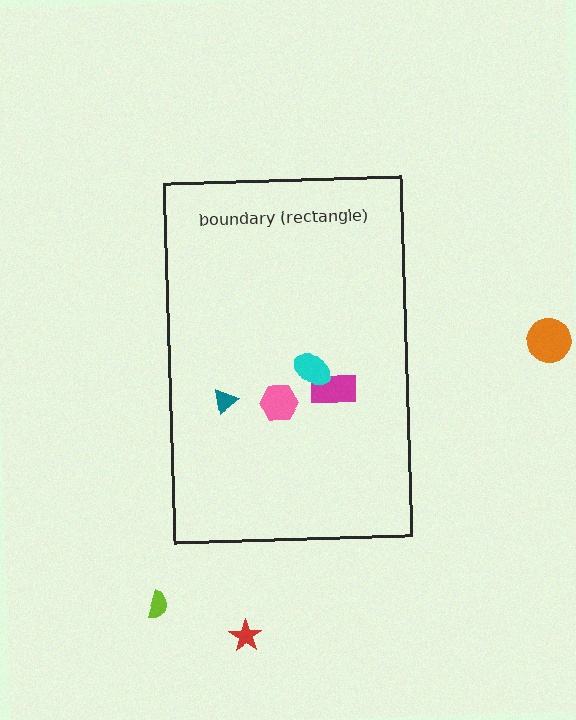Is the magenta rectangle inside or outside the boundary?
Inside.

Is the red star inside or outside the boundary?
Outside.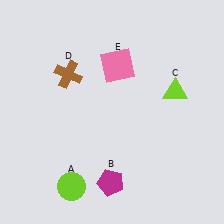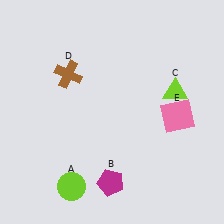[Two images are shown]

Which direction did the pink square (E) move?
The pink square (E) moved right.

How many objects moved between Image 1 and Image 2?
1 object moved between the two images.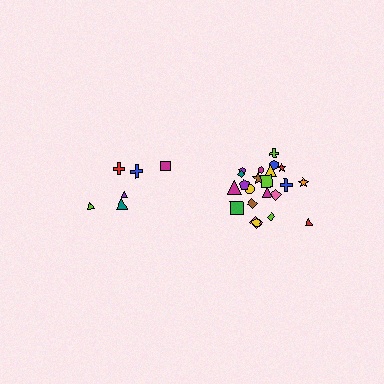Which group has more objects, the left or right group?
The right group.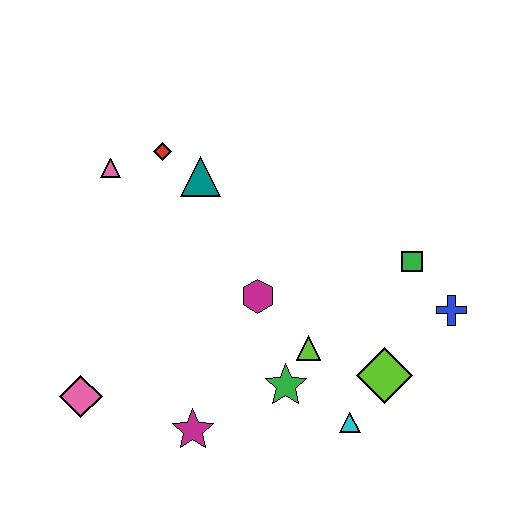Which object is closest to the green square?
The blue cross is closest to the green square.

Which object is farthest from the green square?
The pink diamond is farthest from the green square.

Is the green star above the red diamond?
No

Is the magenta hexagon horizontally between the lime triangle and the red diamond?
Yes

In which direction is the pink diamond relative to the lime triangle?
The pink diamond is to the left of the lime triangle.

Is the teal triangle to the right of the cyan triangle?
No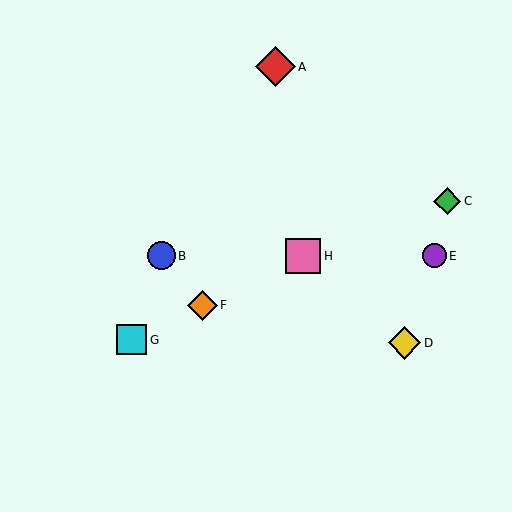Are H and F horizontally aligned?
No, H is at y≈256 and F is at y≈305.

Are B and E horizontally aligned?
Yes, both are at y≈256.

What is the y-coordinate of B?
Object B is at y≈256.